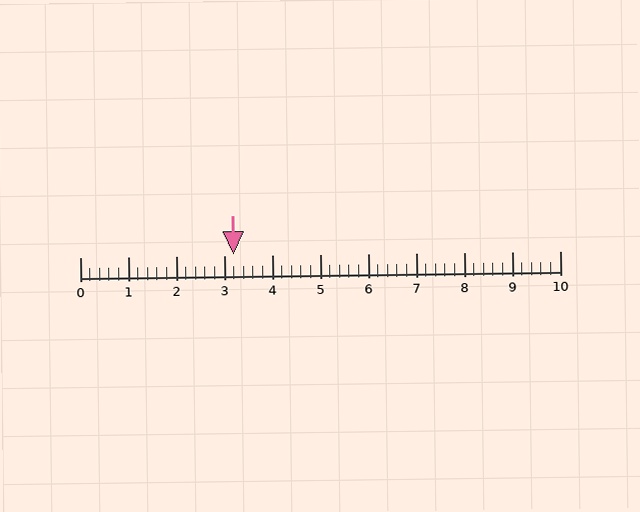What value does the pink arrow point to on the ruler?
The pink arrow points to approximately 3.2.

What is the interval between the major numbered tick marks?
The major tick marks are spaced 1 units apart.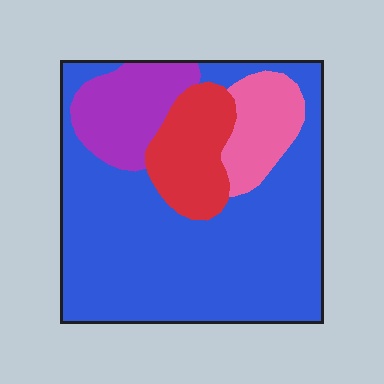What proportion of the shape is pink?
Pink covers about 10% of the shape.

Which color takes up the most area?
Blue, at roughly 65%.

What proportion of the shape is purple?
Purple takes up less than a sixth of the shape.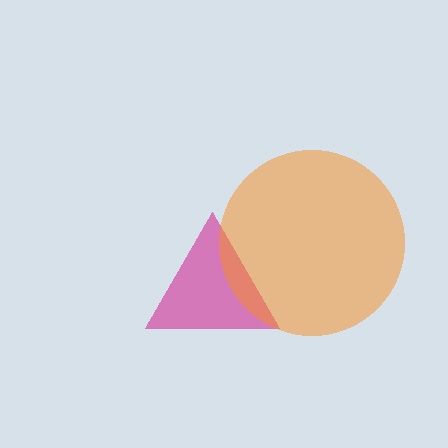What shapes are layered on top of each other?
The layered shapes are: a magenta triangle, an orange circle.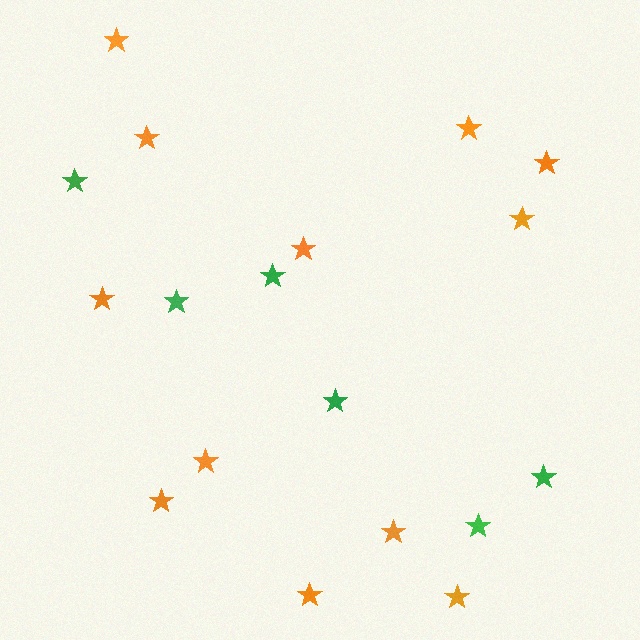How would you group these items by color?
There are 2 groups: one group of green stars (6) and one group of orange stars (12).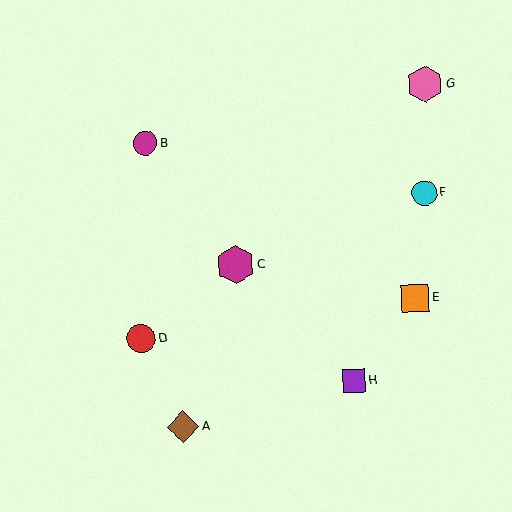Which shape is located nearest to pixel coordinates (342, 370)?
The purple square (labeled H) at (354, 381) is nearest to that location.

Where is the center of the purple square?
The center of the purple square is at (354, 381).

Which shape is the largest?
The magenta hexagon (labeled C) is the largest.